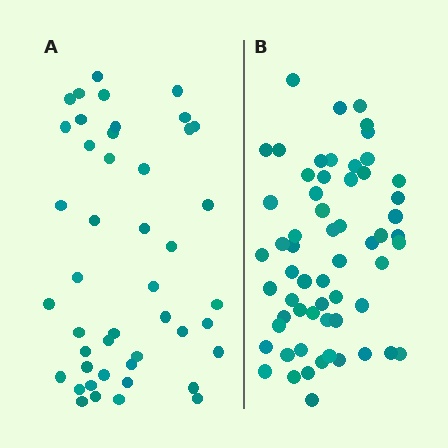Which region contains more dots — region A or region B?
Region B (the right region) has more dots.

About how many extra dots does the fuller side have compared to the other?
Region B has approximately 15 more dots than region A.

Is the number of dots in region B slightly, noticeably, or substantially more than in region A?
Region B has noticeably more, but not dramatically so. The ratio is roughly 1.3 to 1.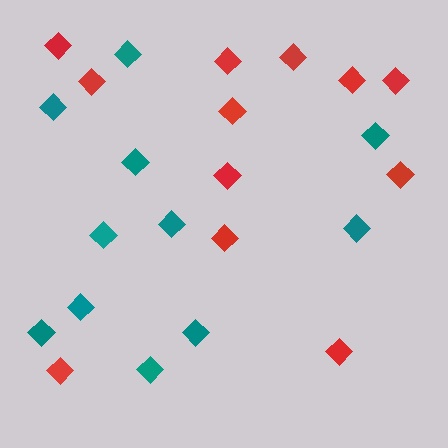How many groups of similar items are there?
There are 2 groups: one group of red diamonds (12) and one group of teal diamonds (11).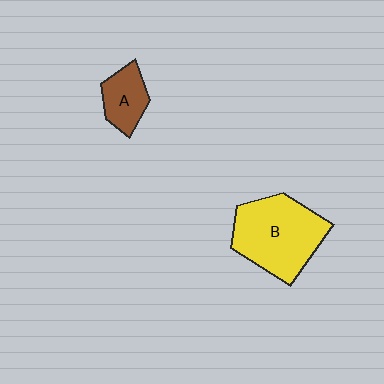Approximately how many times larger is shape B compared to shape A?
Approximately 2.5 times.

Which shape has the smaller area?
Shape A (brown).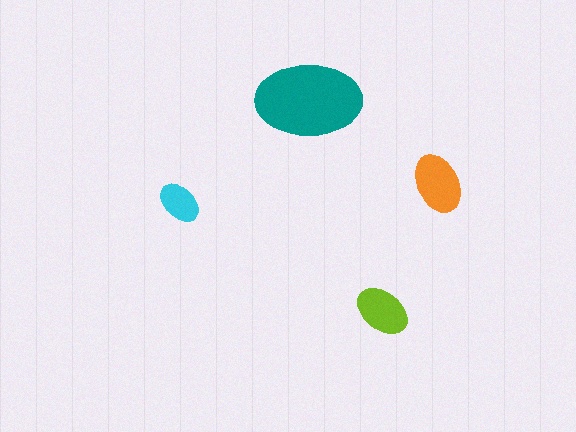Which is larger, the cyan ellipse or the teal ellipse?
The teal one.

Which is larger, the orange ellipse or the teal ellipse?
The teal one.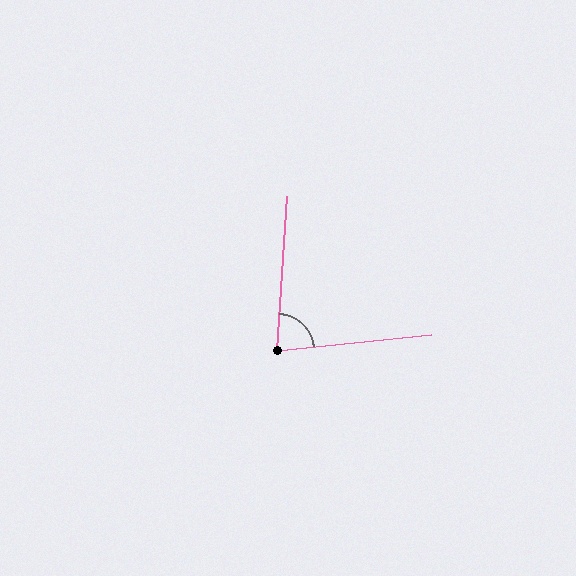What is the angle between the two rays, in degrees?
Approximately 80 degrees.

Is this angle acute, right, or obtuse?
It is acute.